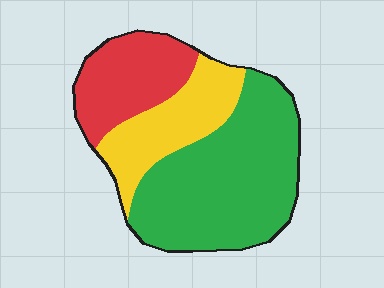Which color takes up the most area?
Green, at roughly 55%.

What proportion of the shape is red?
Red covers about 25% of the shape.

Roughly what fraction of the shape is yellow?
Yellow takes up about one quarter (1/4) of the shape.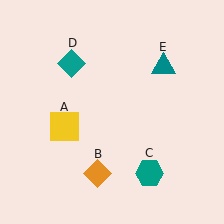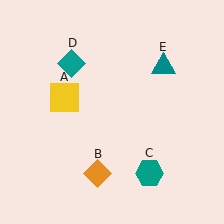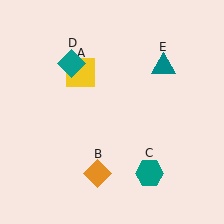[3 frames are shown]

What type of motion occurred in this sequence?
The yellow square (object A) rotated clockwise around the center of the scene.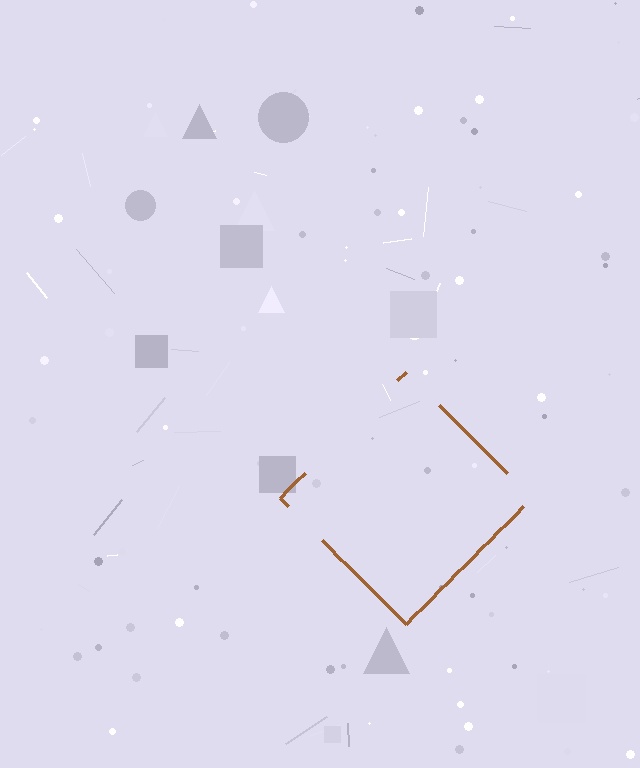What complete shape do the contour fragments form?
The contour fragments form a diamond.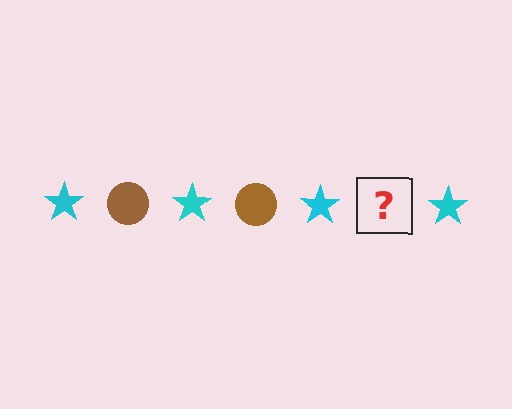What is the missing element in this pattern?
The missing element is a brown circle.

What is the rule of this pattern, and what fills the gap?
The rule is that the pattern alternates between cyan star and brown circle. The gap should be filled with a brown circle.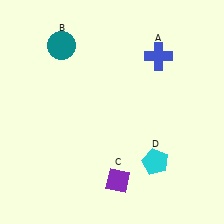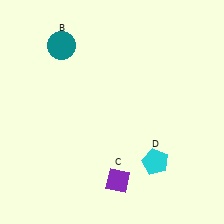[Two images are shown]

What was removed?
The blue cross (A) was removed in Image 2.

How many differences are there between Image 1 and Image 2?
There is 1 difference between the two images.